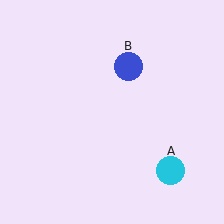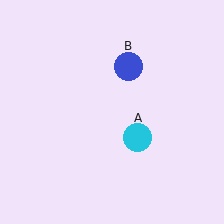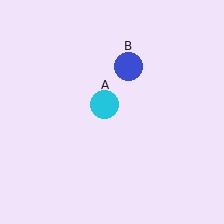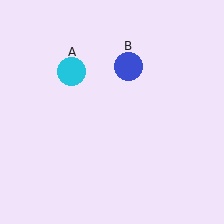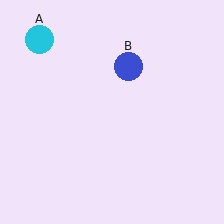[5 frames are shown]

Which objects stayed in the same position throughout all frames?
Blue circle (object B) remained stationary.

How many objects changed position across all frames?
1 object changed position: cyan circle (object A).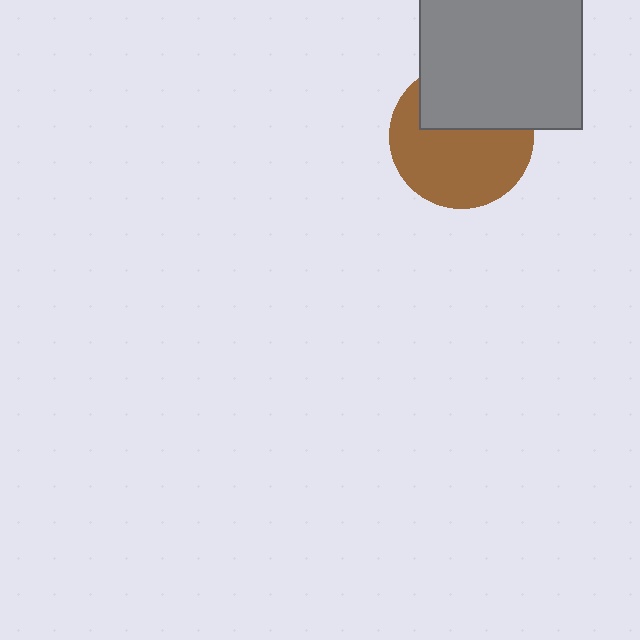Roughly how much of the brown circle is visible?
About half of it is visible (roughly 62%).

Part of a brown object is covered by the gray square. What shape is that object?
It is a circle.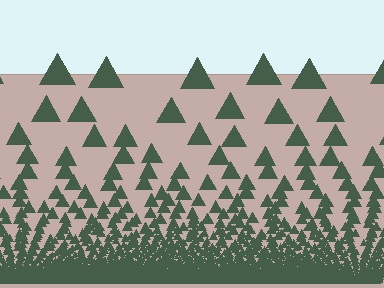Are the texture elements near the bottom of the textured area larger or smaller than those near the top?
Smaller. The gradient is inverted — elements near the bottom are smaller and denser.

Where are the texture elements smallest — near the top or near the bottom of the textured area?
Near the bottom.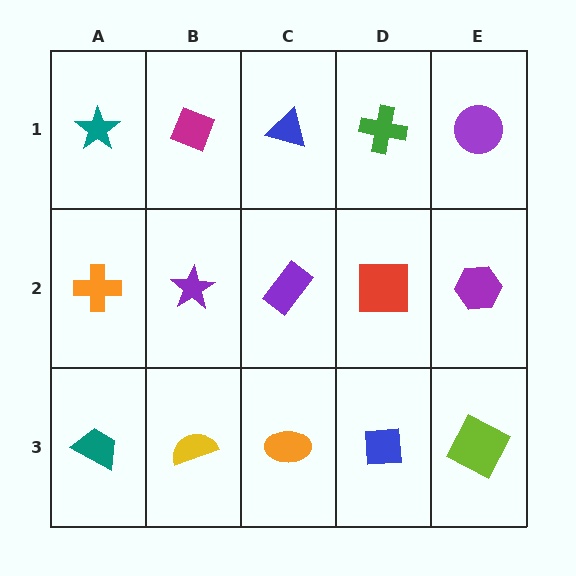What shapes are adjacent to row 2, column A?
A teal star (row 1, column A), a teal trapezoid (row 3, column A), a purple star (row 2, column B).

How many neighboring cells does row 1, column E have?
2.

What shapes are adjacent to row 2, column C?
A blue triangle (row 1, column C), an orange ellipse (row 3, column C), a purple star (row 2, column B), a red square (row 2, column D).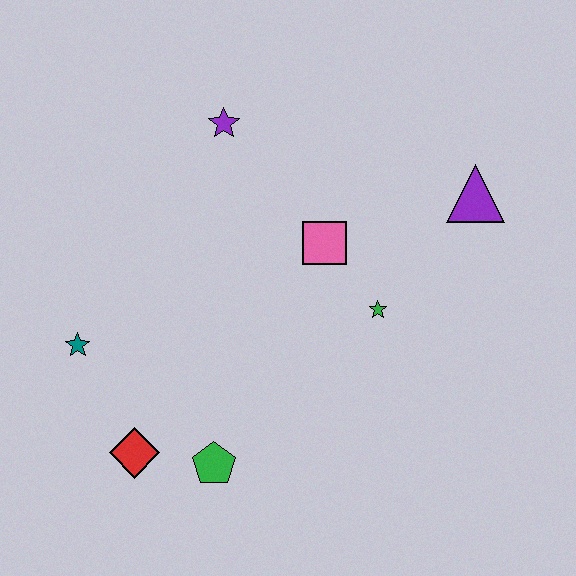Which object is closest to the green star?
The pink square is closest to the green star.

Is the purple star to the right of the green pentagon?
Yes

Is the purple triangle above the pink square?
Yes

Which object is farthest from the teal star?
The purple triangle is farthest from the teal star.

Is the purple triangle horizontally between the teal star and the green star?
No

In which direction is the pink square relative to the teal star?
The pink square is to the right of the teal star.